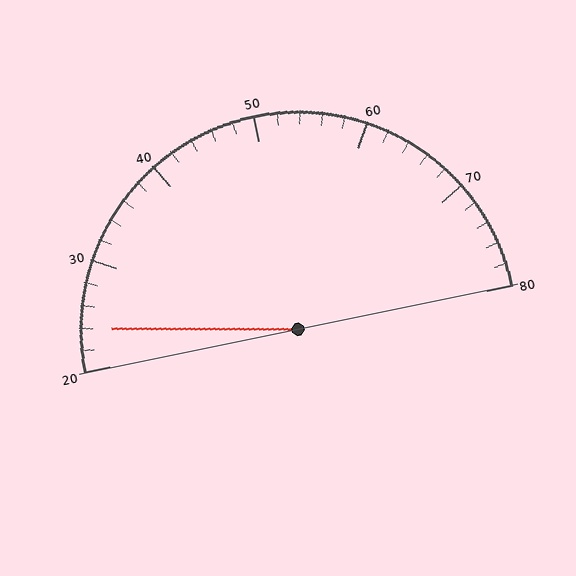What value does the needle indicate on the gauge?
The needle indicates approximately 24.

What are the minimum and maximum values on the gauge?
The gauge ranges from 20 to 80.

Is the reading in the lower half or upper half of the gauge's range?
The reading is in the lower half of the range (20 to 80).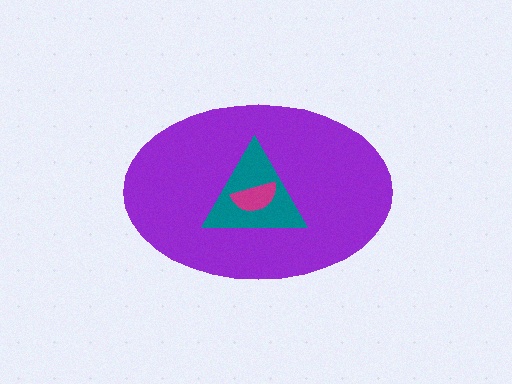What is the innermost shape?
The magenta semicircle.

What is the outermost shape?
The purple ellipse.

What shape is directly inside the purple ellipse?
The teal triangle.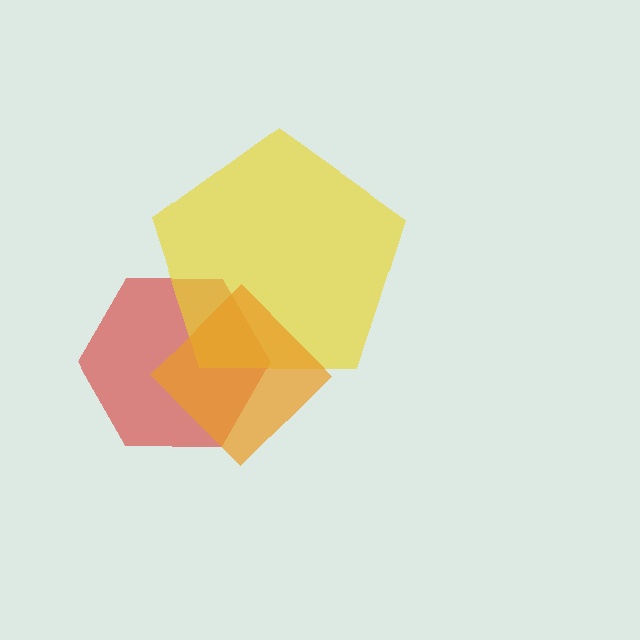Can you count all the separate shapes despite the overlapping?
Yes, there are 3 separate shapes.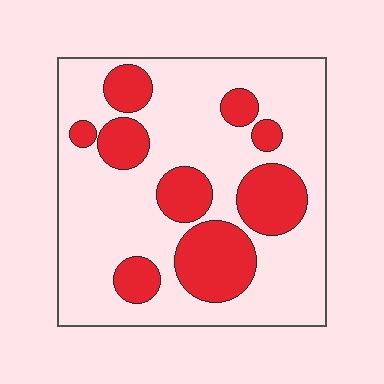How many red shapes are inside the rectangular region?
9.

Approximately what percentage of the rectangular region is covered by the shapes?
Approximately 30%.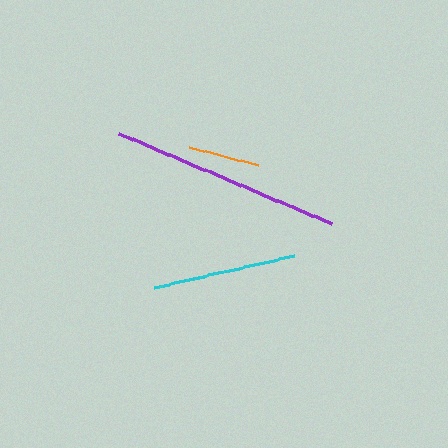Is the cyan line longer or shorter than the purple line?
The purple line is longer than the cyan line.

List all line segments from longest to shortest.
From longest to shortest: purple, cyan, orange.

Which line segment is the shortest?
The orange line is the shortest at approximately 72 pixels.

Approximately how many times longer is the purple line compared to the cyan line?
The purple line is approximately 1.6 times the length of the cyan line.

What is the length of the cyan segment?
The cyan segment is approximately 144 pixels long.